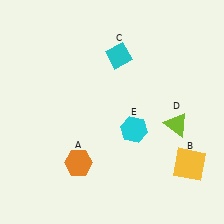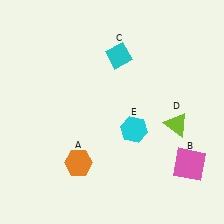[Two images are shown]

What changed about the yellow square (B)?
In Image 1, B is yellow. In Image 2, it changed to pink.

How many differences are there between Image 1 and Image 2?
There is 1 difference between the two images.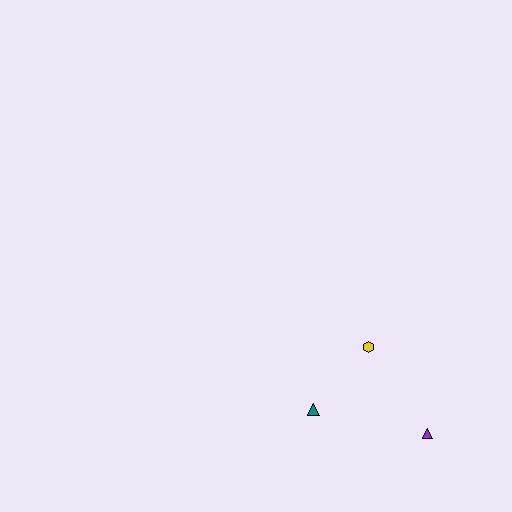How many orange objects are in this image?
There are no orange objects.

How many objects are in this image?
There are 3 objects.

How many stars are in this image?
There are no stars.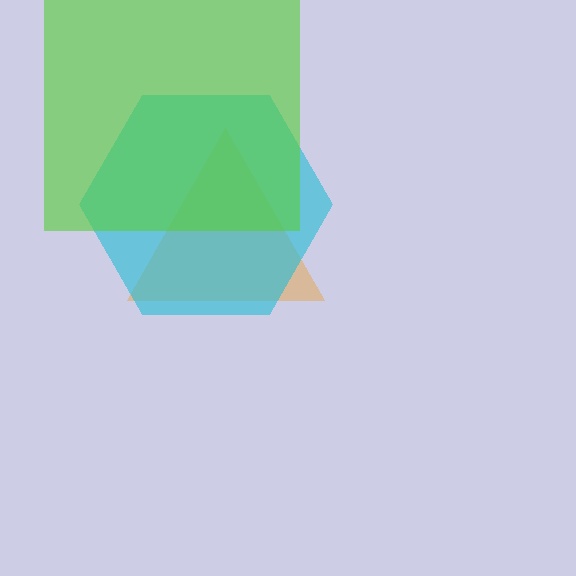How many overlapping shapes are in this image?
There are 3 overlapping shapes in the image.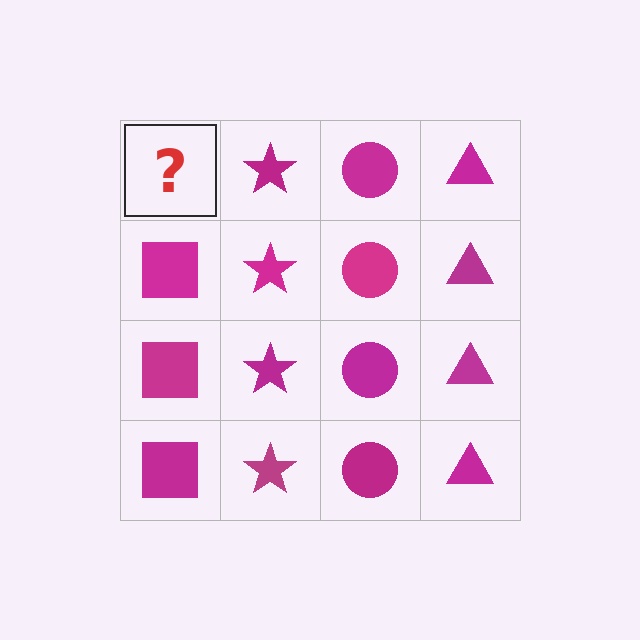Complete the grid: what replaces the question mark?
The question mark should be replaced with a magenta square.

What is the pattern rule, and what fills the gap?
The rule is that each column has a consistent shape. The gap should be filled with a magenta square.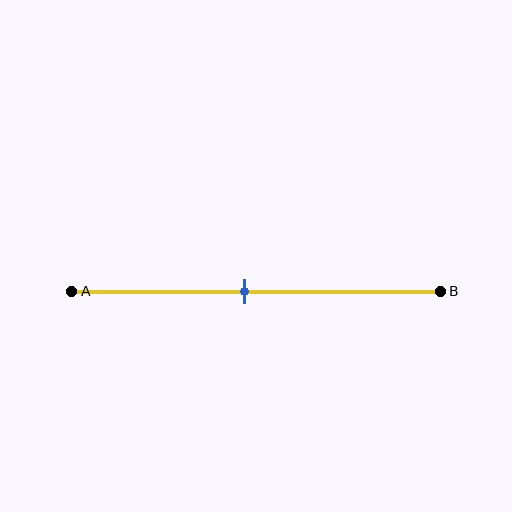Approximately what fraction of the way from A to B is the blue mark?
The blue mark is approximately 45% of the way from A to B.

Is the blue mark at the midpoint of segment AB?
No, the mark is at about 45% from A, not at the 50% midpoint.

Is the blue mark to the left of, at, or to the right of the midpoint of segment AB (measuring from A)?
The blue mark is to the left of the midpoint of segment AB.